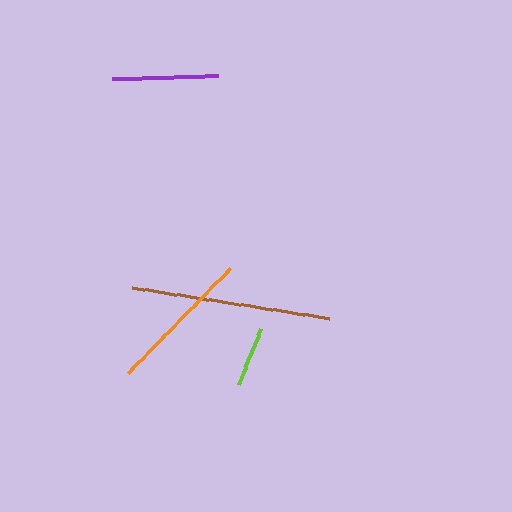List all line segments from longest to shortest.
From longest to shortest: brown, orange, purple, lime.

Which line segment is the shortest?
The lime line is the shortest at approximately 61 pixels.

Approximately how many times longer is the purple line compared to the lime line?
The purple line is approximately 1.7 times the length of the lime line.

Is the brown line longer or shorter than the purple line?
The brown line is longer than the purple line.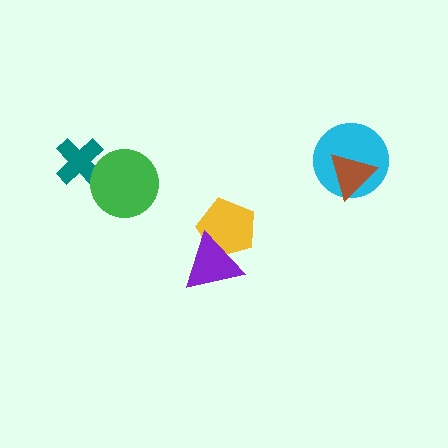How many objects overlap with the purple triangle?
1 object overlaps with the purple triangle.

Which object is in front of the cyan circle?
The brown triangle is in front of the cyan circle.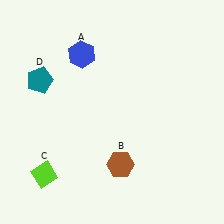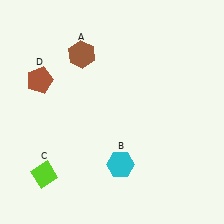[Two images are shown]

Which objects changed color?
A changed from blue to brown. B changed from brown to cyan. D changed from teal to brown.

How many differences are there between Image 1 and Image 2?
There are 3 differences between the two images.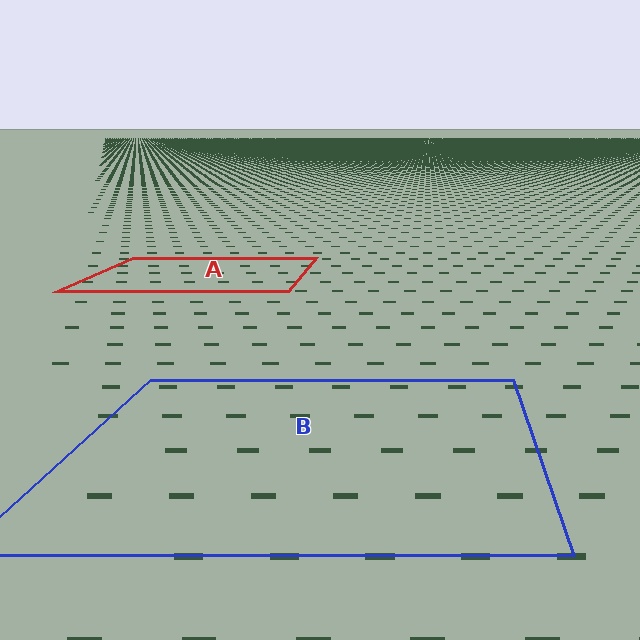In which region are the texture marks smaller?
The texture marks are smaller in region A, because it is farther away.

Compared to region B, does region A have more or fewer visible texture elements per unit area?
Region A has more texture elements per unit area — they are packed more densely because it is farther away.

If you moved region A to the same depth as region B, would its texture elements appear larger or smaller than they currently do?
They would appear larger. At a closer depth, the same texture elements are projected at a bigger on-screen size.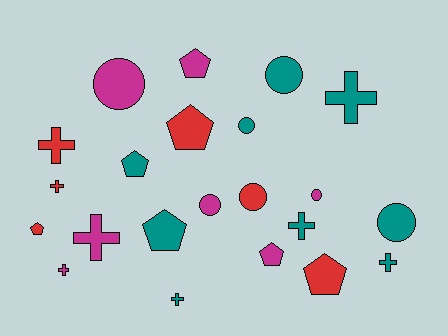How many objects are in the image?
There are 22 objects.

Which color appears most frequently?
Teal, with 9 objects.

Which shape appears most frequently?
Cross, with 8 objects.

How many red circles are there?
There is 1 red circle.